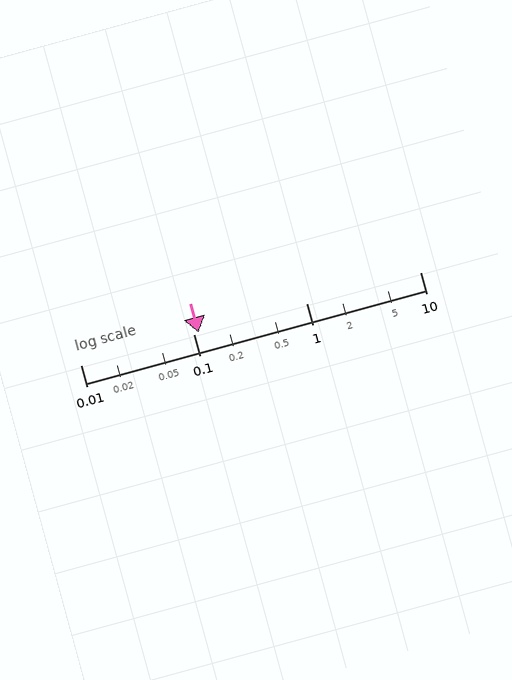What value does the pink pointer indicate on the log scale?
The pointer indicates approximately 0.11.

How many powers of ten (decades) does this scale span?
The scale spans 3 decades, from 0.01 to 10.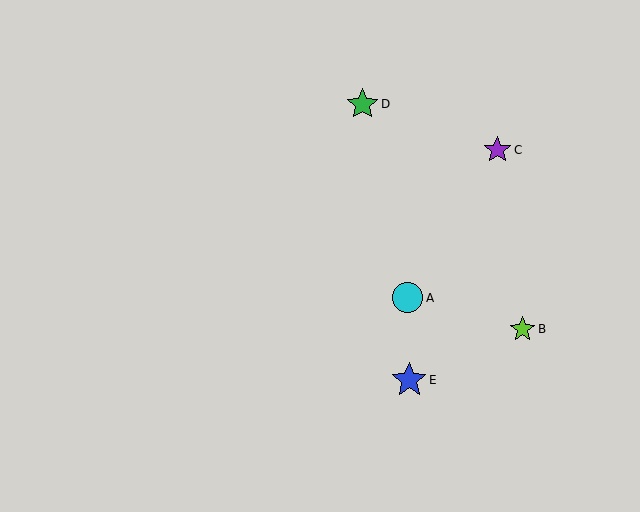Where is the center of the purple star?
The center of the purple star is at (497, 150).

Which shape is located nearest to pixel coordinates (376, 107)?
The green star (labeled D) at (362, 104) is nearest to that location.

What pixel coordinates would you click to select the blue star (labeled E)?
Click at (409, 380) to select the blue star E.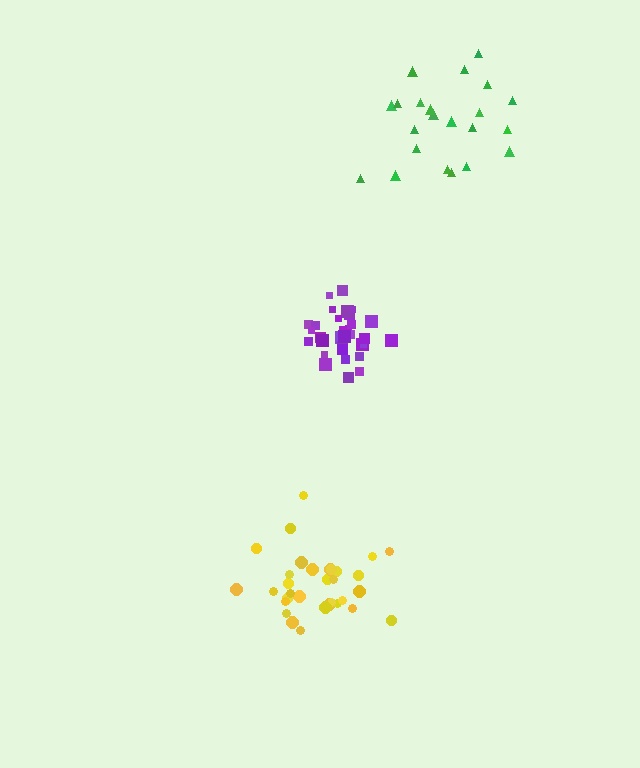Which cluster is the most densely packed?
Purple.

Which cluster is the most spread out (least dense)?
Green.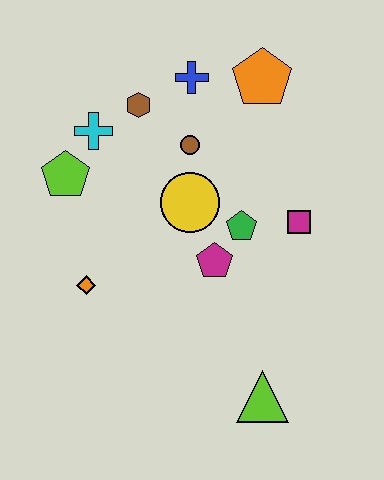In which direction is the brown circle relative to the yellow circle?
The brown circle is above the yellow circle.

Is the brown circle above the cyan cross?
No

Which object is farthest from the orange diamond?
The orange pentagon is farthest from the orange diamond.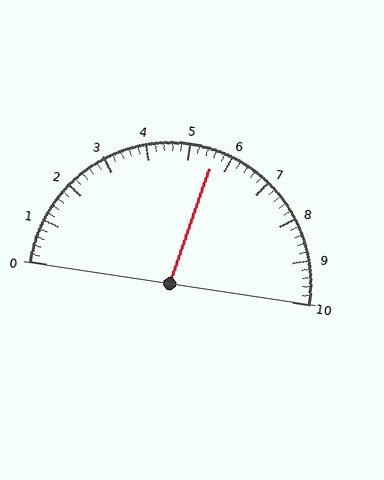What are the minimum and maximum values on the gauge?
The gauge ranges from 0 to 10.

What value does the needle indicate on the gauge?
The needle indicates approximately 5.6.